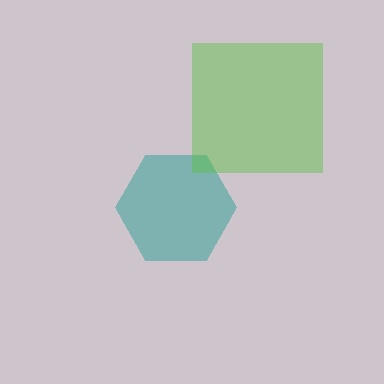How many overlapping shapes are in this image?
There are 2 overlapping shapes in the image.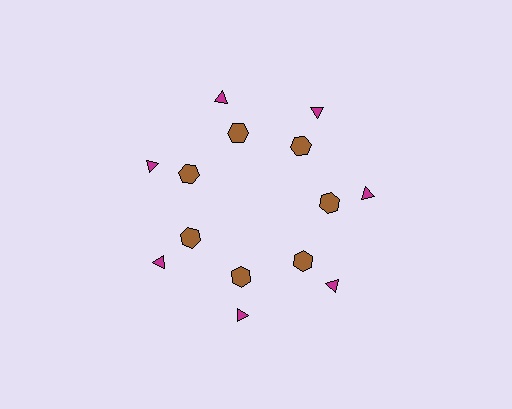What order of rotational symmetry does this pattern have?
This pattern has 7-fold rotational symmetry.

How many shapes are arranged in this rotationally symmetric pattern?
There are 14 shapes, arranged in 7 groups of 2.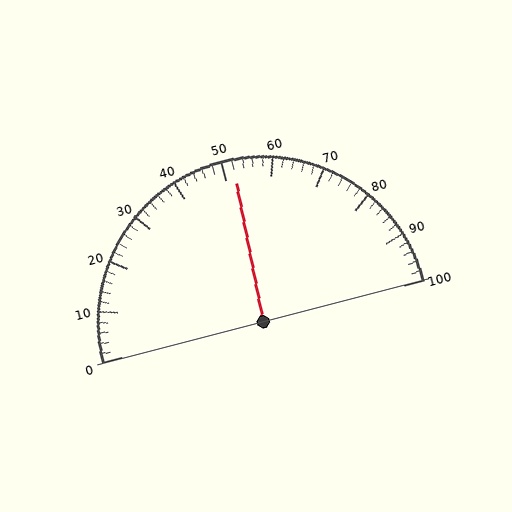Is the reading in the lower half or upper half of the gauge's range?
The reading is in the upper half of the range (0 to 100).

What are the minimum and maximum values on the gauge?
The gauge ranges from 0 to 100.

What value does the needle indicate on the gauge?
The needle indicates approximately 52.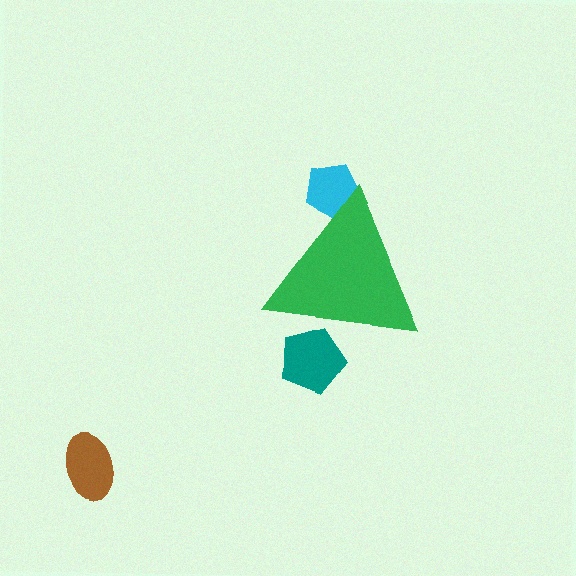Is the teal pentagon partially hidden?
Yes, the teal pentagon is partially hidden behind the green triangle.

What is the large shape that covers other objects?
A green triangle.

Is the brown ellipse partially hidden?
No, the brown ellipse is fully visible.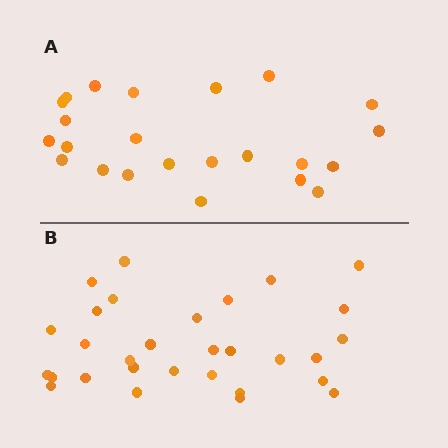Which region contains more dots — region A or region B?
Region B (the bottom region) has more dots.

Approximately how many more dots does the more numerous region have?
Region B has roughly 8 or so more dots than region A.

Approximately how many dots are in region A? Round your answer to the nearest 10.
About 20 dots. (The exact count is 23, which rounds to 20.)